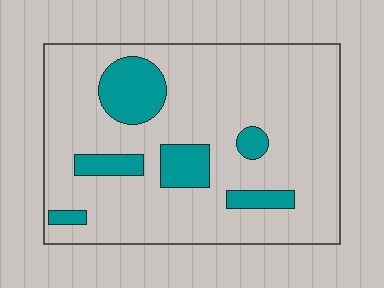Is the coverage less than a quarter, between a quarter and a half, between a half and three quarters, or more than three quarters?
Less than a quarter.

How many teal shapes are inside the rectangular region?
6.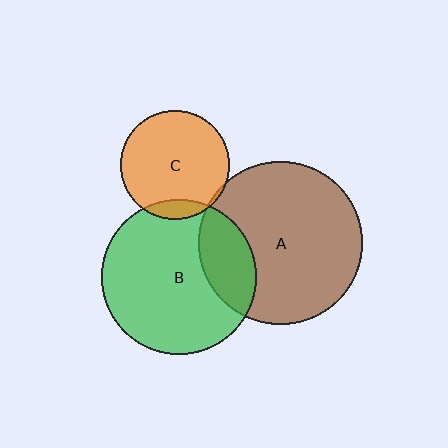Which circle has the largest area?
Circle A (brown).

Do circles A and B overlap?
Yes.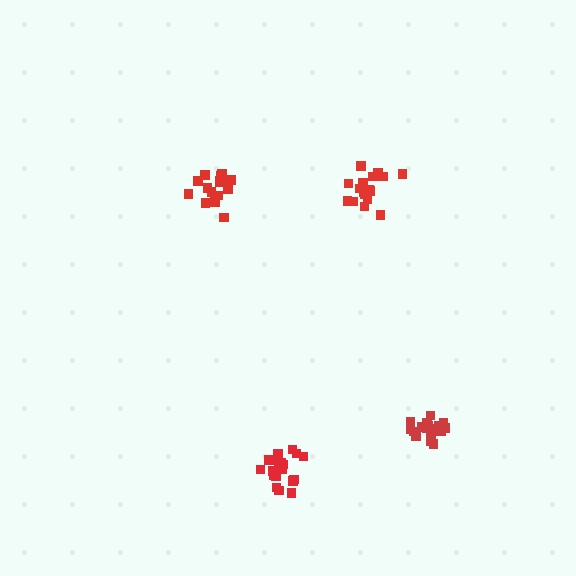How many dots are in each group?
Group 1: 19 dots, Group 2: 21 dots, Group 3: 18 dots, Group 4: 17 dots (75 total).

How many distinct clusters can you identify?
There are 4 distinct clusters.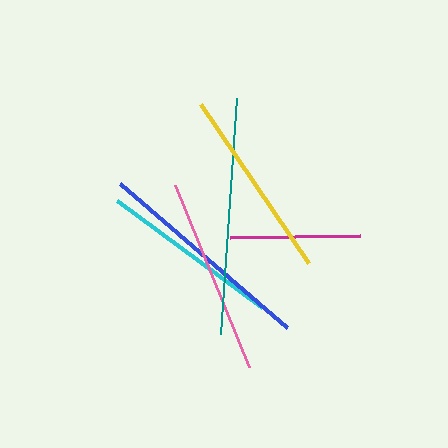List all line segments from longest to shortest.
From longest to shortest: teal, blue, pink, yellow, cyan, magenta.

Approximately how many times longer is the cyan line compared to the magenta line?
The cyan line is approximately 1.4 times the length of the magenta line.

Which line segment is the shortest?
The magenta line is the shortest at approximately 130 pixels.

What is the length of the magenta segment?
The magenta segment is approximately 130 pixels long.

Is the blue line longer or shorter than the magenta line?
The blue line is longer than the magenta line.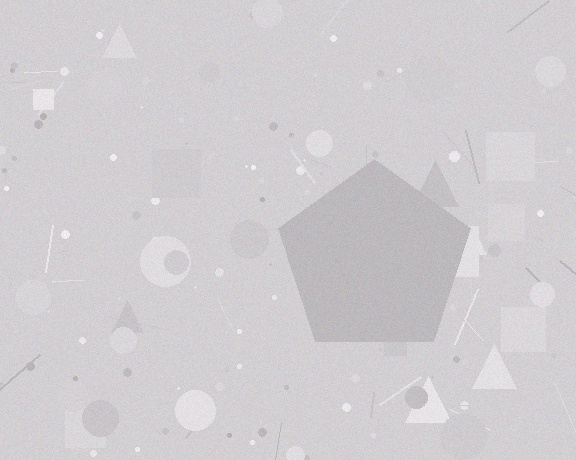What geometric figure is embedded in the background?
A pentagon is embedded in the background.